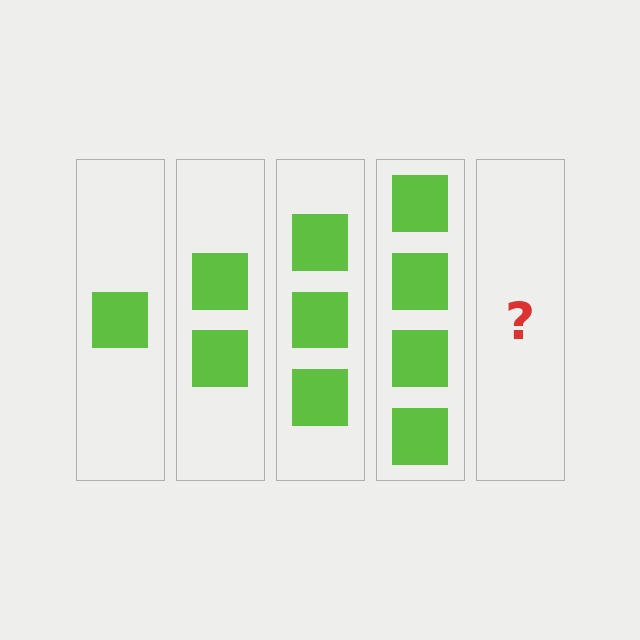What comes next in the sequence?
The next element should be 5 squares.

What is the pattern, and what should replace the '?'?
The pattern is that each step adds one more square. The '?' should be 5 squares.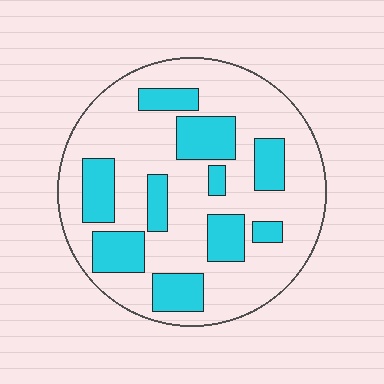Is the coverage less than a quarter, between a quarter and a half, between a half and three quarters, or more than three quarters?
Between a quarter and a half.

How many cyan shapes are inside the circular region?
10.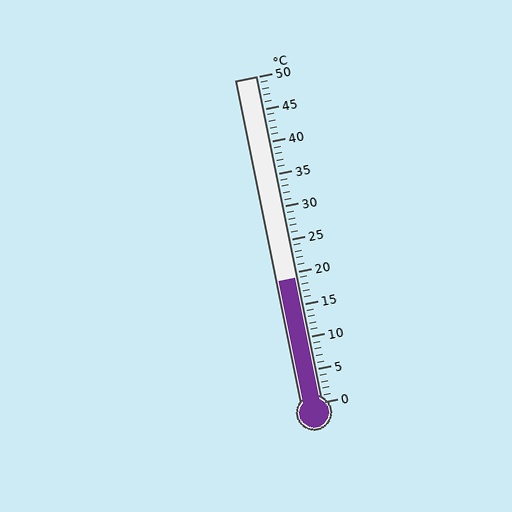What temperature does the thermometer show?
The thermometer shows approximately 19°C.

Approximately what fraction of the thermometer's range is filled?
The thermometer is filled to approximately 40% of its range.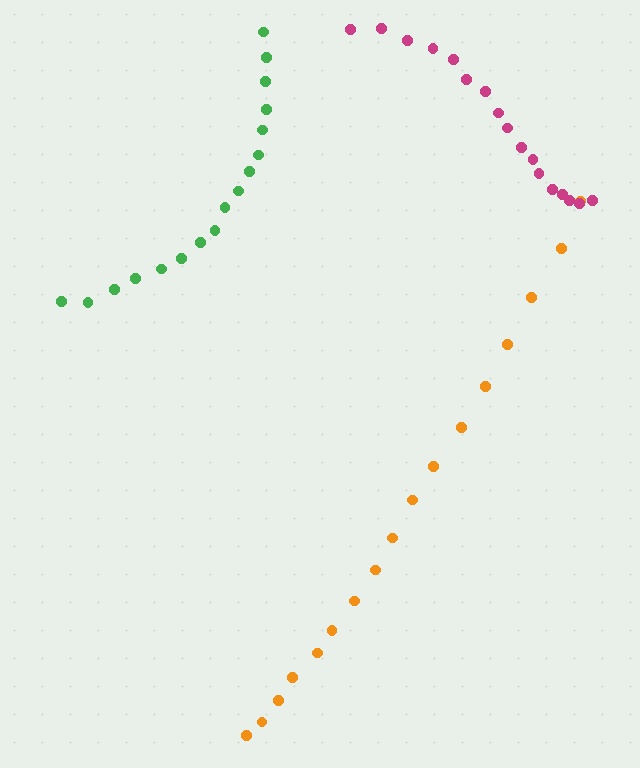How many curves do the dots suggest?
There are 3 distinct paths.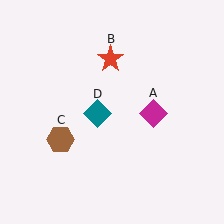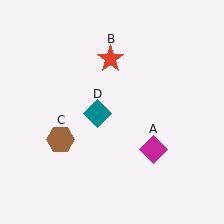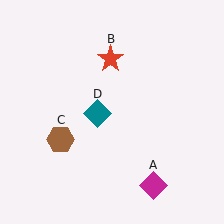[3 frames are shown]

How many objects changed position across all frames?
1 object changed position: magenta diamond (object A).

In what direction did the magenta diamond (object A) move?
The magenta diamond (object A) moved down.